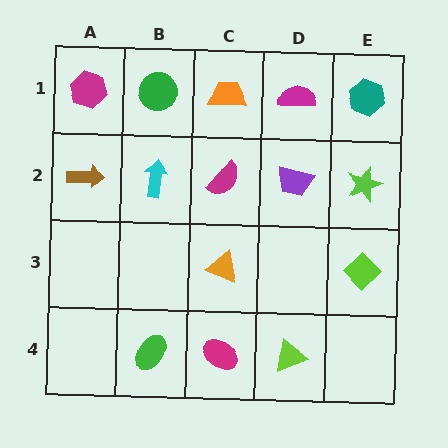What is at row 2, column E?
A lime star.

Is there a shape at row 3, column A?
No, that cell is empty.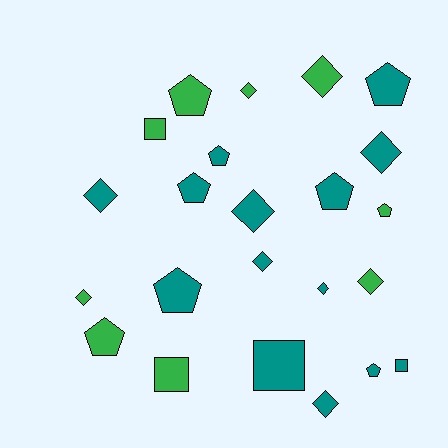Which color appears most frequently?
Teal, with 14 objects.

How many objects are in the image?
There are 23 objects.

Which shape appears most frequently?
Diamond, with 10 objects.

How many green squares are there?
There are 2 green squares.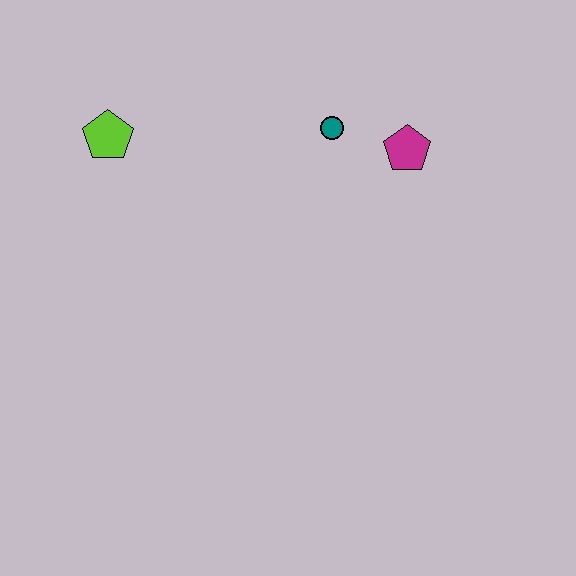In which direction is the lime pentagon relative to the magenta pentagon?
The lime pentagon is to the left of the magenta pentagon.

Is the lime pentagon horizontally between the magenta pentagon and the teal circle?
No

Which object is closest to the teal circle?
The magenta pentagon is closest to the teal circle.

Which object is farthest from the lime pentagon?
The magenta pentagon is farthest from the lime pentagon.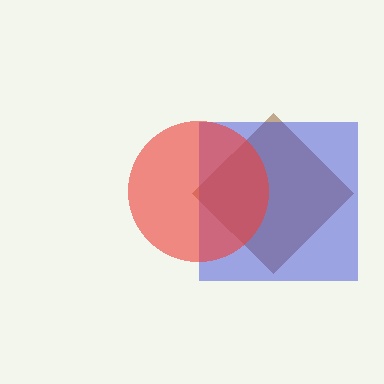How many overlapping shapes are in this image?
There are 3 overlapping shapes in the image.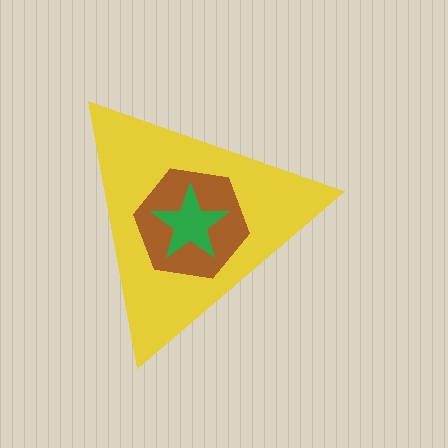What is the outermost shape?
The yellow triangle.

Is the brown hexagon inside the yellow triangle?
Yes.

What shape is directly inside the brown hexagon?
The green star.